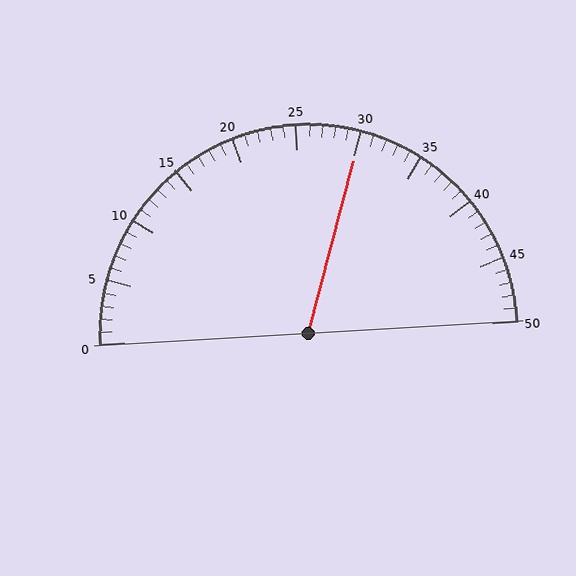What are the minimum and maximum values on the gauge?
The gauge ranges from 0 to 50.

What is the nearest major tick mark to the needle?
The nearest major tick mark is 30.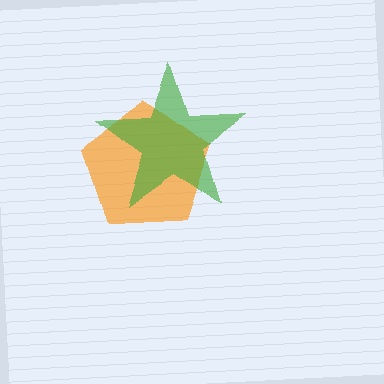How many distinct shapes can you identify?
There are 2 distinct shapes: an orange pentagon, a green star.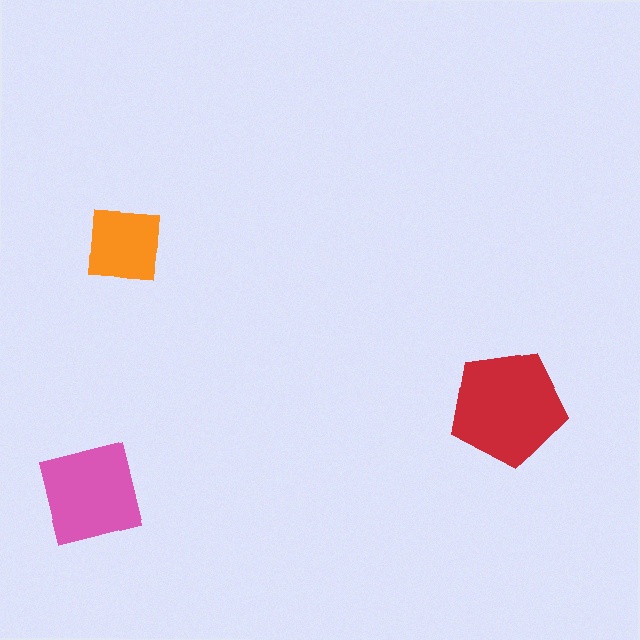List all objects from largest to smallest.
The red pentagon, the pink square, the orange square.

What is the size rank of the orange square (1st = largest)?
3rd.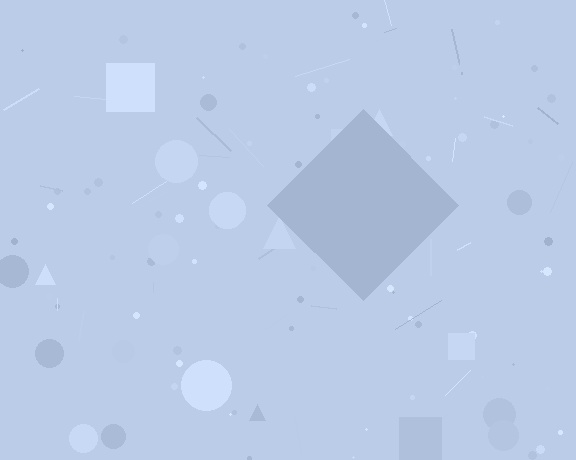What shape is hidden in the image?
A diamond is hidden in the image.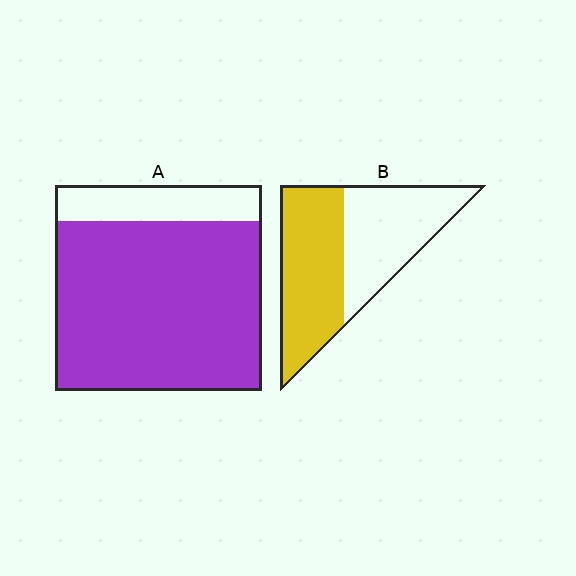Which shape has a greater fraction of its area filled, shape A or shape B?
Shape A.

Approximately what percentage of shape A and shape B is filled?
A is approximately 85% and B is approximately 50%.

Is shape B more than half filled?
Roughly half.